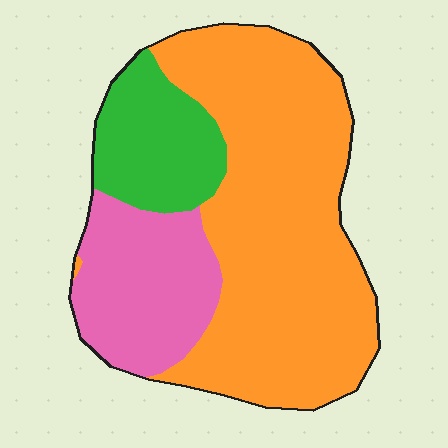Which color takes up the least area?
Green, at roughly 15%.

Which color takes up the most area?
Orange, at roughly 60%.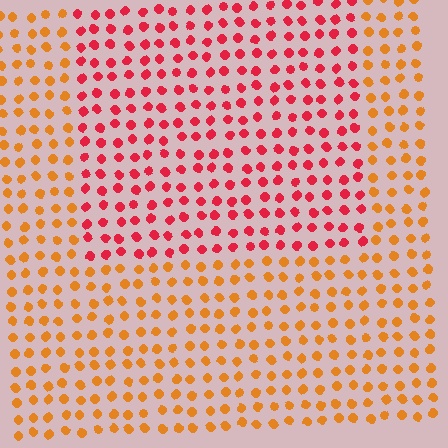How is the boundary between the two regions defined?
The boundary is defined purely by a slight shift in hue (about 41 degrees). Spacing, size, and orientation are identical on both sides.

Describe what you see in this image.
The image is filled with small orange elements in a uniform arrangement. A rectangle-shaped region is visible where the elements are tinted to a slightly different hue, forming a subtle color boundary.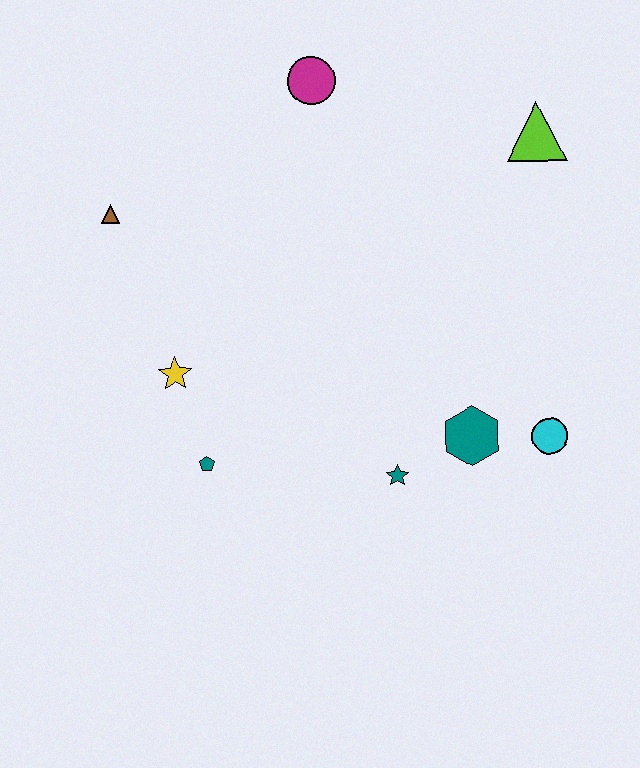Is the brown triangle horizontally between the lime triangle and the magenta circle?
No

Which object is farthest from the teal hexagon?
The brown triangle is farthest from the teal hexagon.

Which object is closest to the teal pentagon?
The yellow star is closest to the teal pentagon.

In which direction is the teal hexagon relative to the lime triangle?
The teal hexagon is below the lime triangle.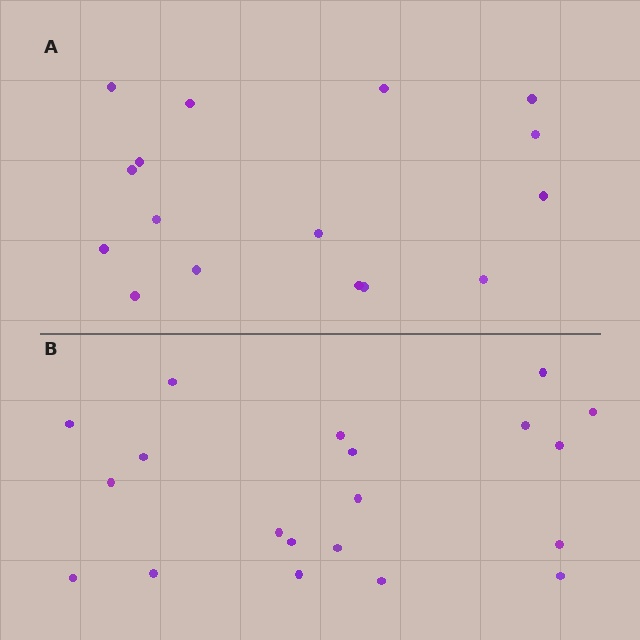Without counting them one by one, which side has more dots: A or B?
Region B (the bottom region) has more dots.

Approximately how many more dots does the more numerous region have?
Region B has about 4 more dots than region A.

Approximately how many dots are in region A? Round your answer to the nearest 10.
About 20 dots. (The exact count is 16, which rounds to 20.)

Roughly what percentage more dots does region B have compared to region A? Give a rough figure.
About 25% more.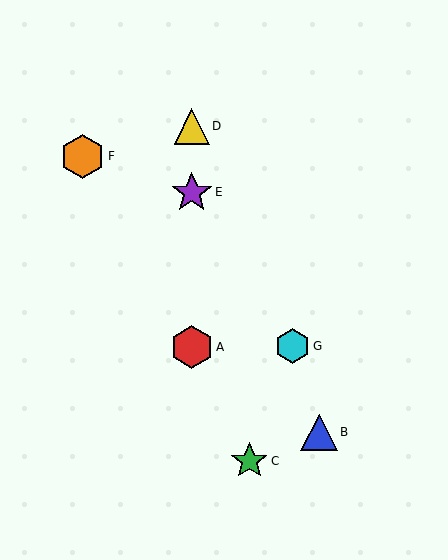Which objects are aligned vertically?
Objects A, D, E are aligned vertically.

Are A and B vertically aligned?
No, A is at x≈192 and B is at x≈319.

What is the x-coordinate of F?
Object F is at x≈83.